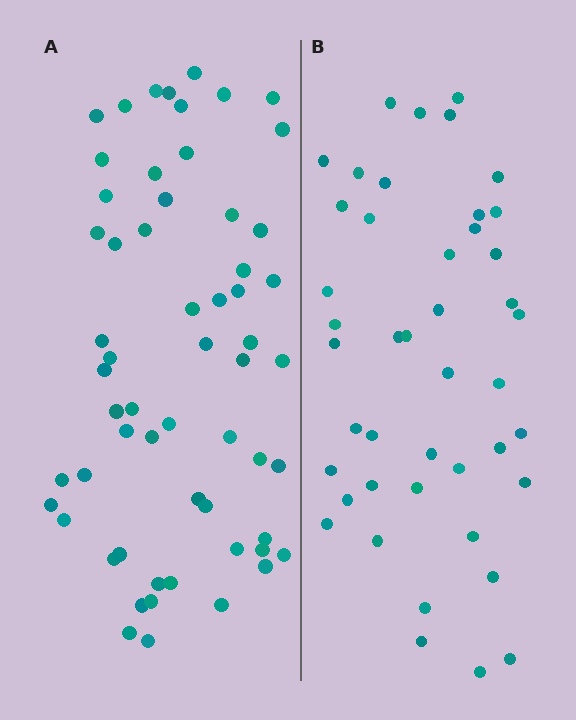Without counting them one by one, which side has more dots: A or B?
Region A (the left region) has more dots.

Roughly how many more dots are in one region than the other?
Region A has approximately 15 more dots than region B.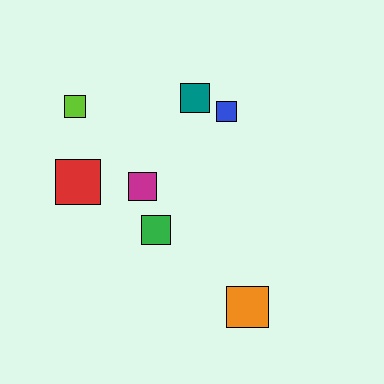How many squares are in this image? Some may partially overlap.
There are 7 squares.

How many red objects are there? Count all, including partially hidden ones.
There is 1 red object.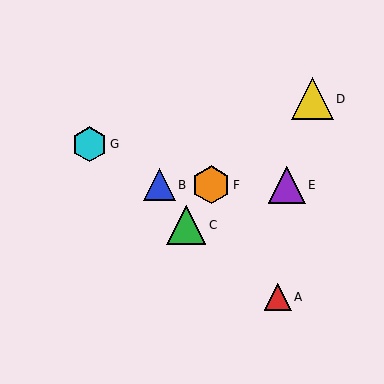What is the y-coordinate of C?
Object C is at y≈225.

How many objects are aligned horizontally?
3 objects (B, E, F) are aligned horizontally.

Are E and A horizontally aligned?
No, E is at y≈185 and A is at y≈297.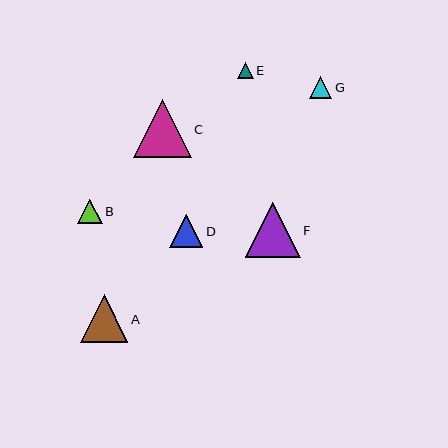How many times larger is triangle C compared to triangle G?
Triangle C is approximately 2.6 times the size of triangle G.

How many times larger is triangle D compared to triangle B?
Triangle D is approximately 1.3 times the size of triangle B.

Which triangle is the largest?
Triangle C is the largest with a size of approximately 57 pixels.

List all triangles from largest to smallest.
From largest to smallest: C, F, A, D, B, G, E.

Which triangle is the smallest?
Triangle E is the smallest with a size of approximately 15 pixels.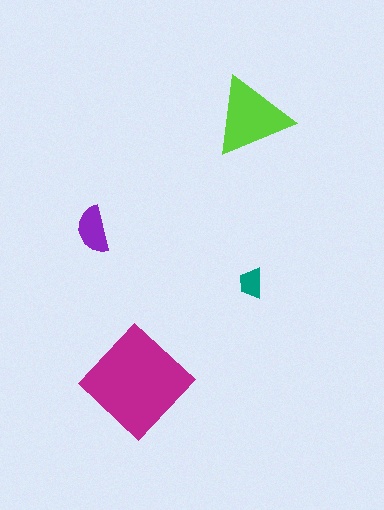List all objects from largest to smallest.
The magenta diamond, the lime triangle, the purple semicircle, the teal trapezoid.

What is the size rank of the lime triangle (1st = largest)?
2nd.